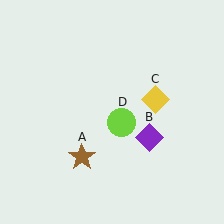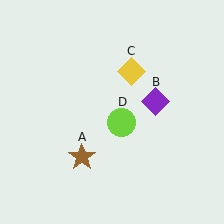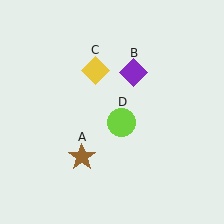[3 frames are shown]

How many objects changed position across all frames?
2 objects changed position: purple diamond (object B), yellow diamond (object C).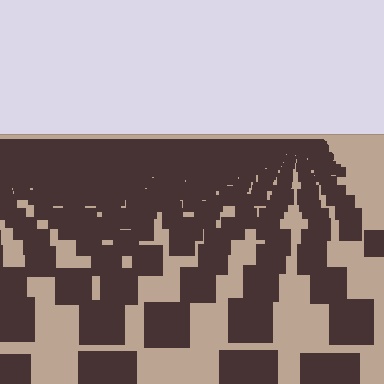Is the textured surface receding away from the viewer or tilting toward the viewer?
The surface is receding away from the viewer. Texture elements get smaller and denser toward the top.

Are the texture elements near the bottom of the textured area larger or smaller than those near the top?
Larger. Near the bottom, elements are closer to the viewer and appear at a bigger on-screen size.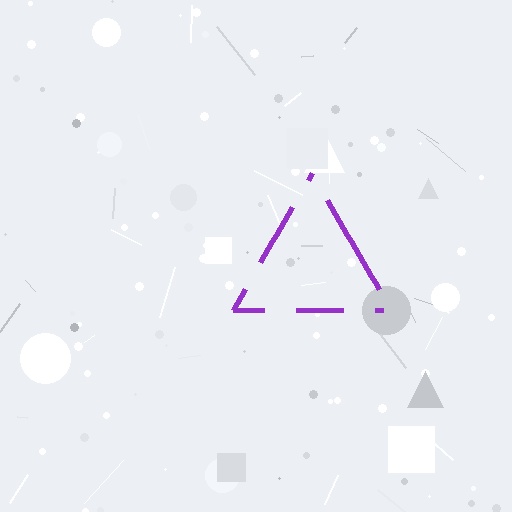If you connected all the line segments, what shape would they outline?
They would outline a triangle.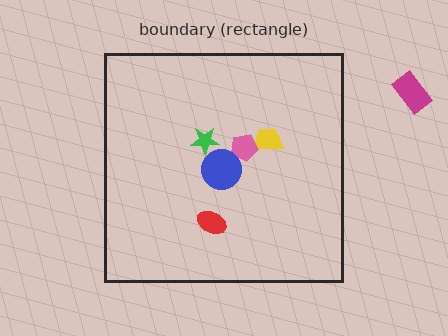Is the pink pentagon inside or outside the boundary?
Inside.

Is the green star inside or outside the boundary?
Inside.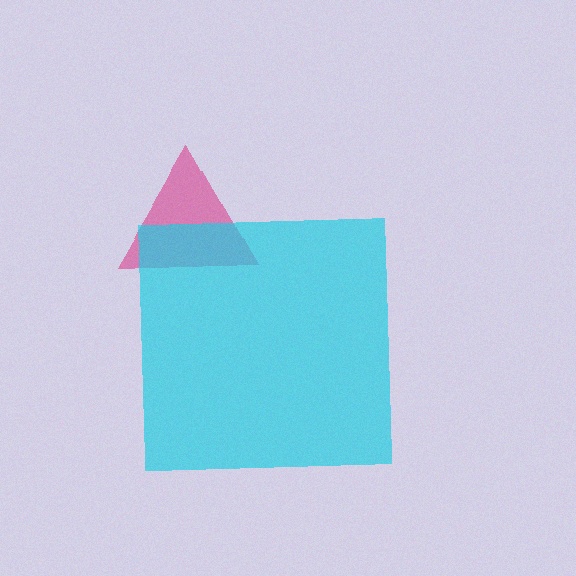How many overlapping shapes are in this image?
There are 2 overlapping shapes in the image.